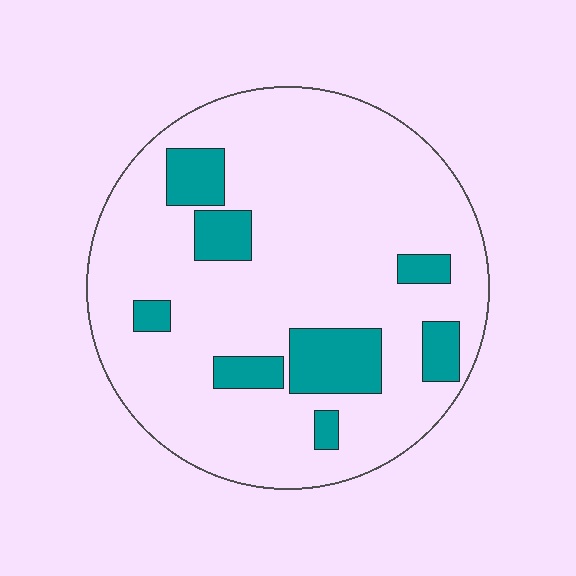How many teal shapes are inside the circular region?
8.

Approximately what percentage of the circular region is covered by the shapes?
Approximately 15%.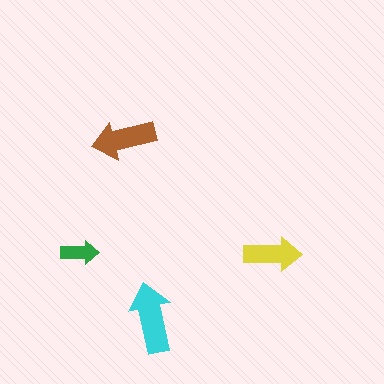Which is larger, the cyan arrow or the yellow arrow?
The cyan one.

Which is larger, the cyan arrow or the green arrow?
The cyan one.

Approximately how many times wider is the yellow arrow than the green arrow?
About 1.5 times wider.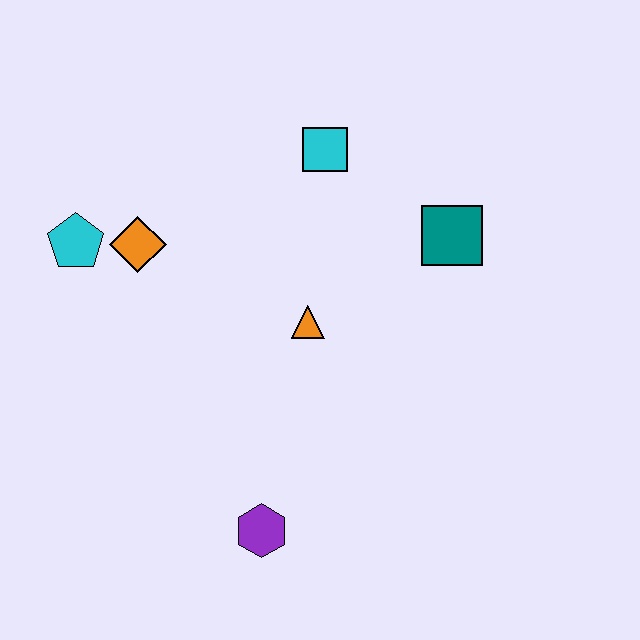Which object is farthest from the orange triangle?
The cyan pentagon is farthest from the orange triangle.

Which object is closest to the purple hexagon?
The orange triangle is closest to the purple hexagon.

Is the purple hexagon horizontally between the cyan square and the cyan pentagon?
Yes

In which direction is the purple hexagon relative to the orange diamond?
The purple hexagon is below the orange diamond.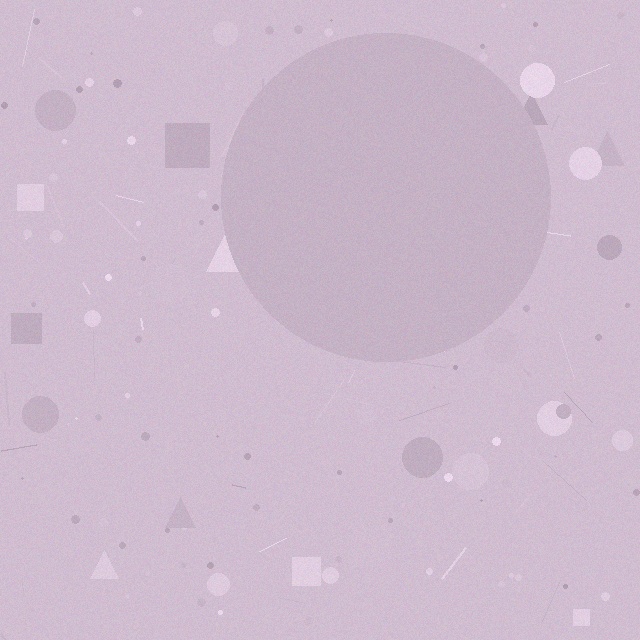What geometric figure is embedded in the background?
A circle is embedded in the background.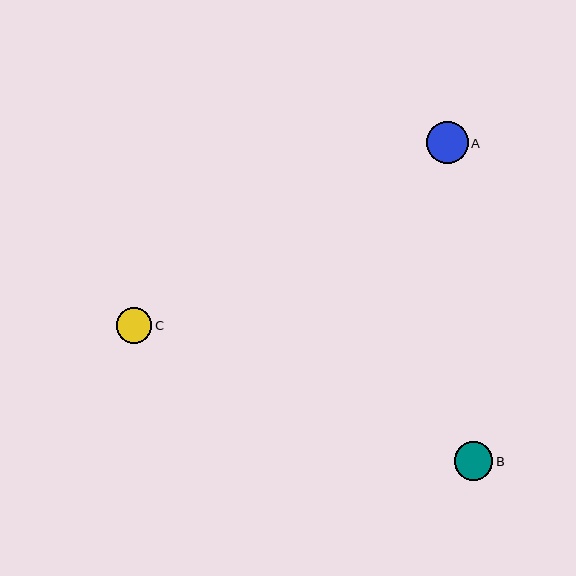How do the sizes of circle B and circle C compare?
Circle B and circle C are approximately the same size.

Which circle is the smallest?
Circle C is the smallest with a size of approximately 35 pixels.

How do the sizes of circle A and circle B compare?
Circle A and circle B are approximately the same size.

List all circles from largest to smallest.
From largest to smallest: A, B, C.